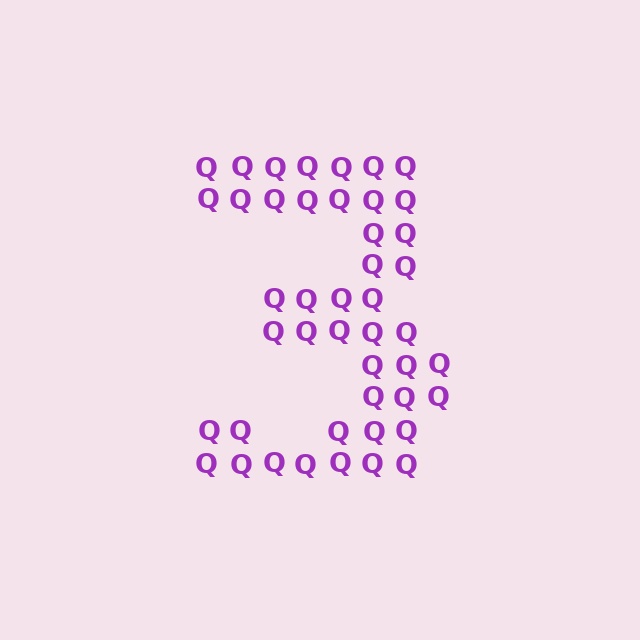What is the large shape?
The large shape is the digit 3.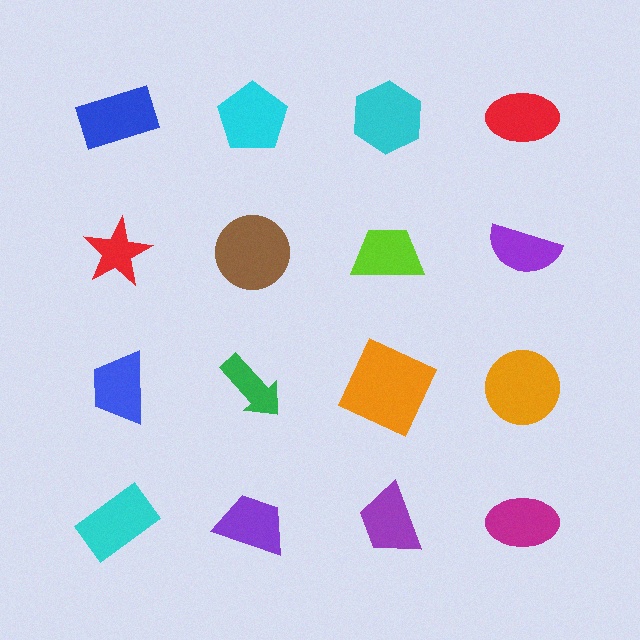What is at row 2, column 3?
A lime trapezoid.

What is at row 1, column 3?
A cyan hexagon.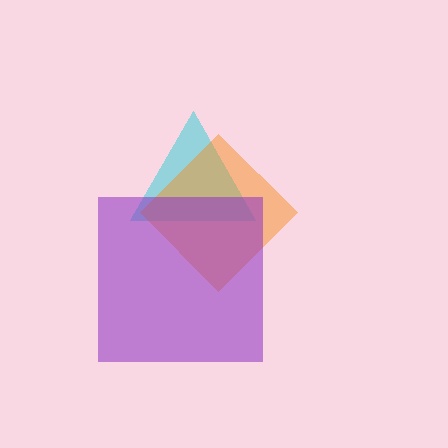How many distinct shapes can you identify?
There are 3 distinct shapes: a cyan triangle, an orange diamond, a purple square.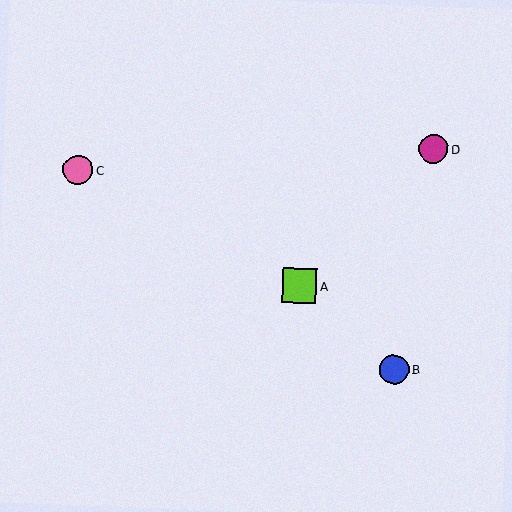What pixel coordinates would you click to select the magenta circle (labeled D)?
Click at (433, 149) to select the magenta circle D.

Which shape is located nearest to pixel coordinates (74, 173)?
The pink circle (labeled C) at (78, 170) is nearest to that location.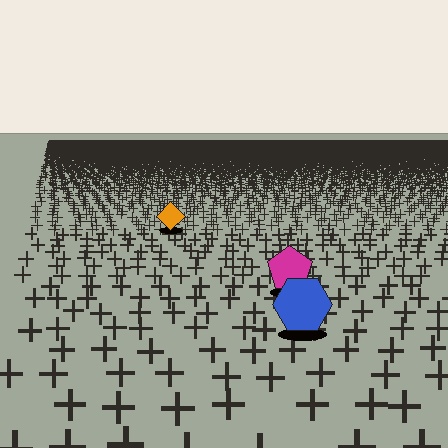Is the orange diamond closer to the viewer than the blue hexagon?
No. The blue hexagon is closer — you can tell from the texture gradient: the ground texture is coarser near it.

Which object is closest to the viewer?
The blue hexagon is closest. The texture marks near it are larger and more spread out.